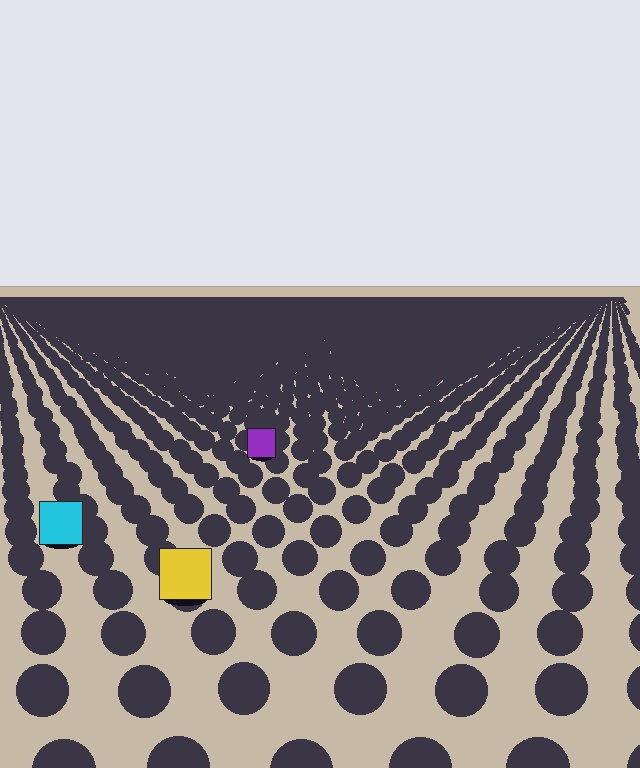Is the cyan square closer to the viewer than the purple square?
Yes. The cyan square is closer — you can tell from the texture gradient: the ground texture is coarser near it.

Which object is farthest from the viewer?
The purple square is farthest from the viewer. It appears smaller and the ground texture around it is denser.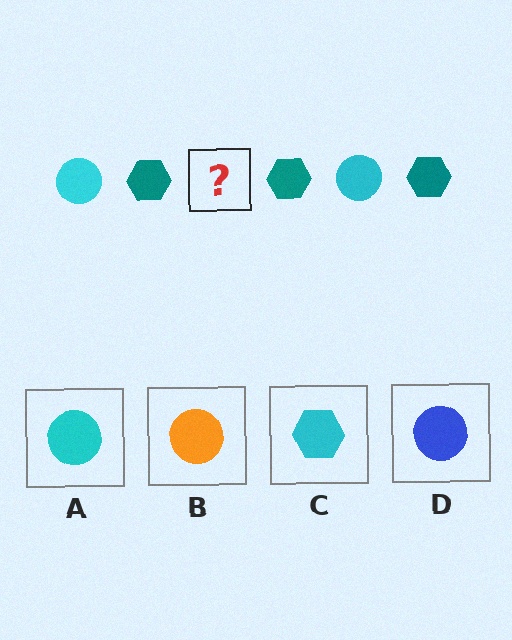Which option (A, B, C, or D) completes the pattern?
A.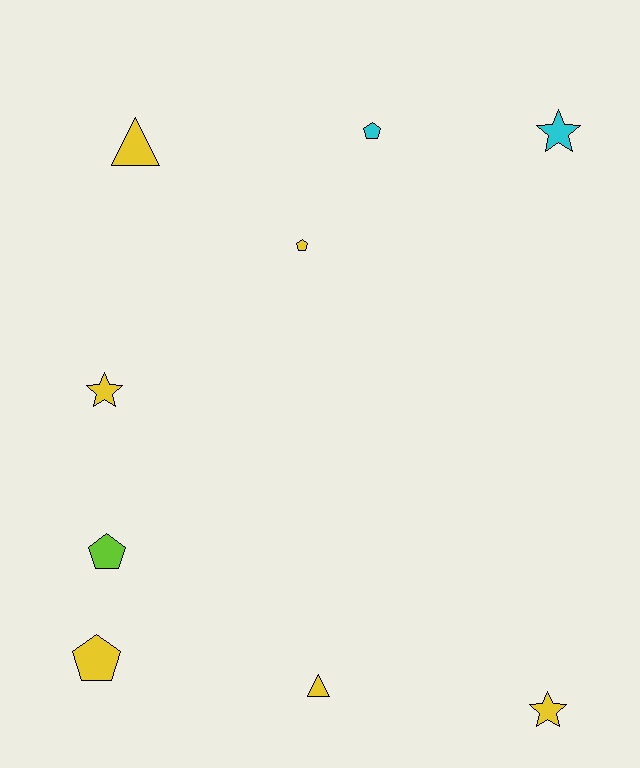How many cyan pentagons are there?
There is 1 cyan pentagon.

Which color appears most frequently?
Yellow, with 6 objects.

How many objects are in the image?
There are 9 objects.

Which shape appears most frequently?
Pentagon, with 4 objects.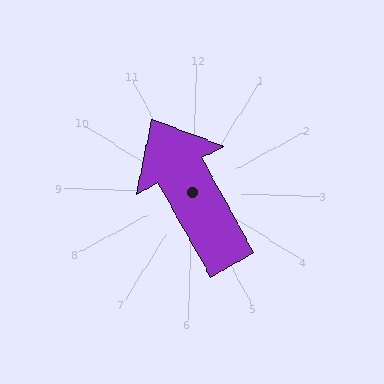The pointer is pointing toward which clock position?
Roughly 11 o'clock.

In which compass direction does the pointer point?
Northwest.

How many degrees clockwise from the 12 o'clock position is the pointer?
Approximately 329 degrees.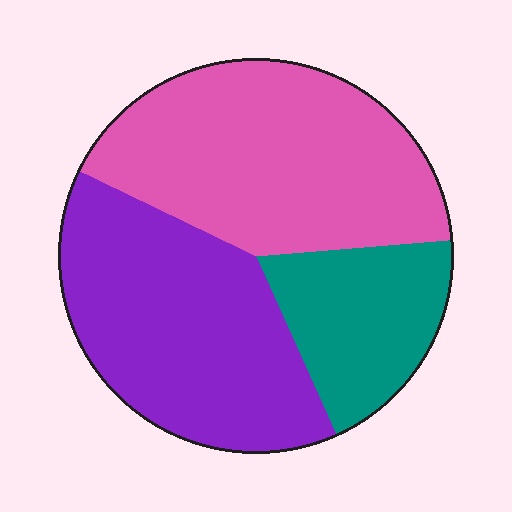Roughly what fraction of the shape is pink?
Pink covers roughly 40% of the shape.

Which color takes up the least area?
Teal, at roughly 20%.